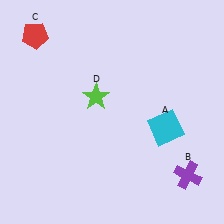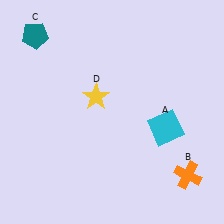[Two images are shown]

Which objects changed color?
B changed from purple to orange. C changed from red to teal. D changed from lime to yellow.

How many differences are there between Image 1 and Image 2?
There are 3 differences between the two images.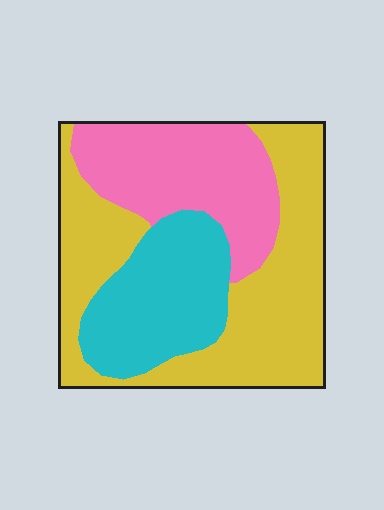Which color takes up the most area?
Yellow, at roughly 45%.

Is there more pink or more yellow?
Yellow.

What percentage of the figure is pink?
Pink covers 28% of the figure.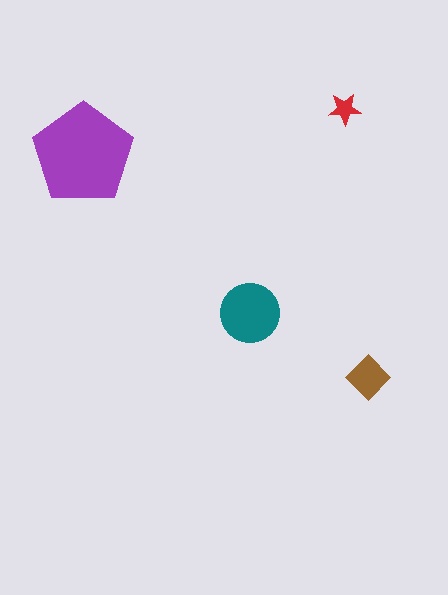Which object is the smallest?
The red star.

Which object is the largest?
The purple pentagon.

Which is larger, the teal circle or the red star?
The teal circle.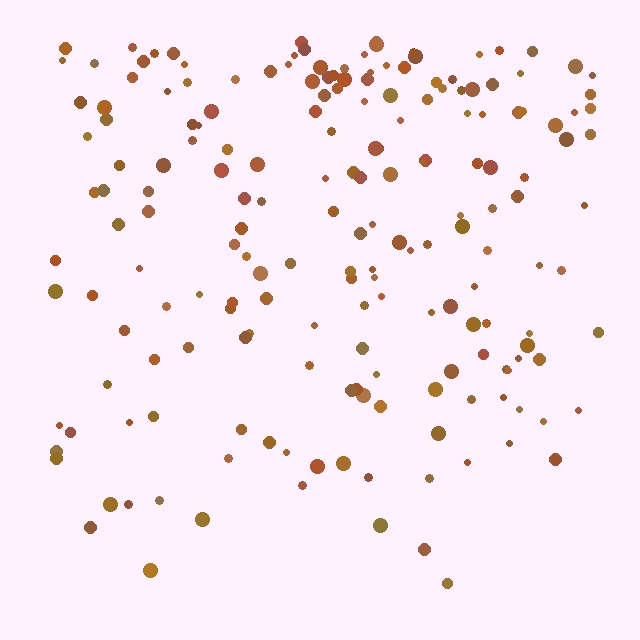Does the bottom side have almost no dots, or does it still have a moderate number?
Still a moderate number, just noticeably fewer than the top.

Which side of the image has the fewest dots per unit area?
The bottom.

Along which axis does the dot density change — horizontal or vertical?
Vertical.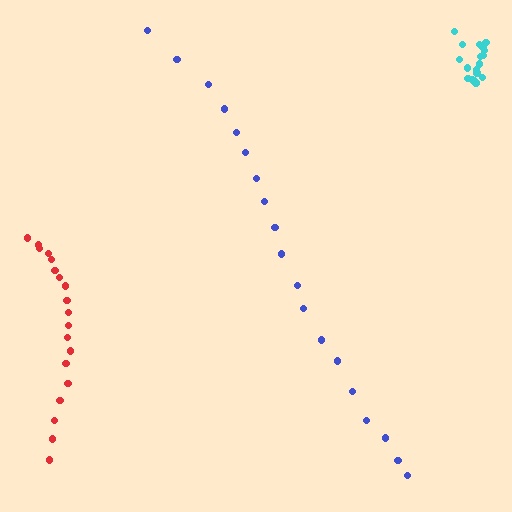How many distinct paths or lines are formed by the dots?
There are 3 distinct paths.